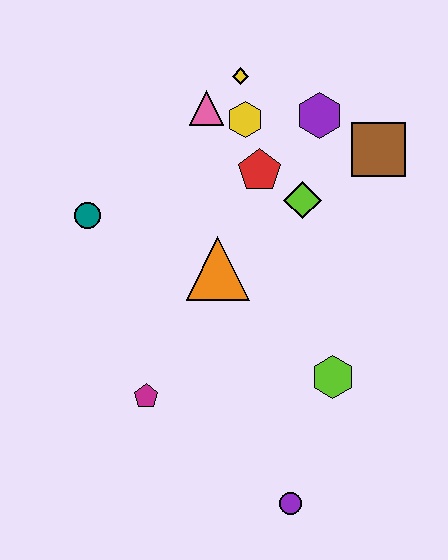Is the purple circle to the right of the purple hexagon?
No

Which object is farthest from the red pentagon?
The purple circle is farthest from the red pentagon.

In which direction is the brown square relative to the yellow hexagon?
The brown square is to the right of the yellow hexagon.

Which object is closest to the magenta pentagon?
The orange triangle is closest to the magenta pentagon.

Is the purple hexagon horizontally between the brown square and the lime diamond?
Yes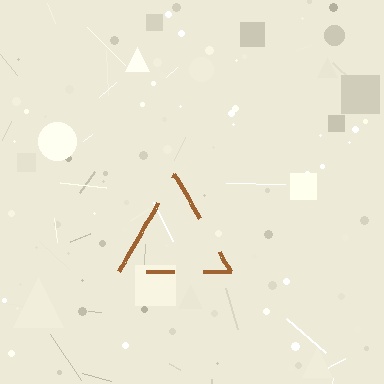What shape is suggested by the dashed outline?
The dashed outline suggests a triangle.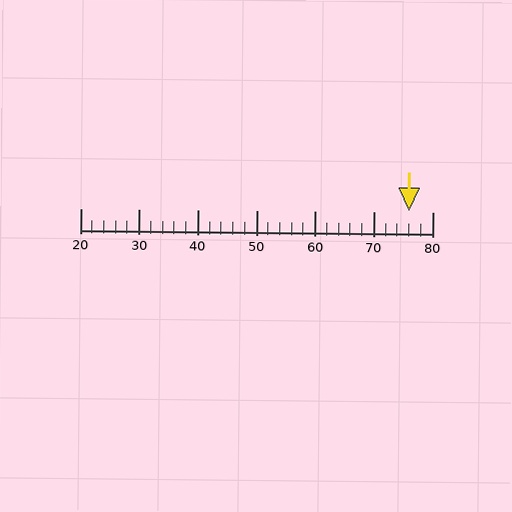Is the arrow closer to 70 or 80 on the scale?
The arrow is closer to 80.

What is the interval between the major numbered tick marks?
The major tick marks are spaced 10 units apart.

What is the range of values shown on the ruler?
The ruler shows values from 20 to 80.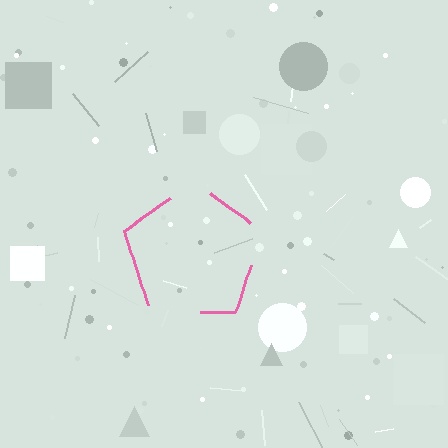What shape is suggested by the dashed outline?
The dashed outline suggests a pentagon.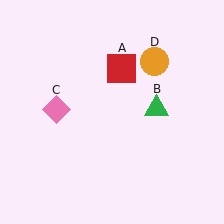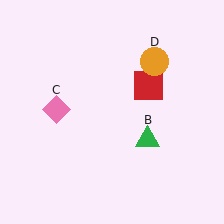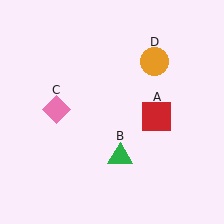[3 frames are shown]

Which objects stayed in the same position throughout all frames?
Pink diamond (object C) and orange circle (object D) remained stationary.